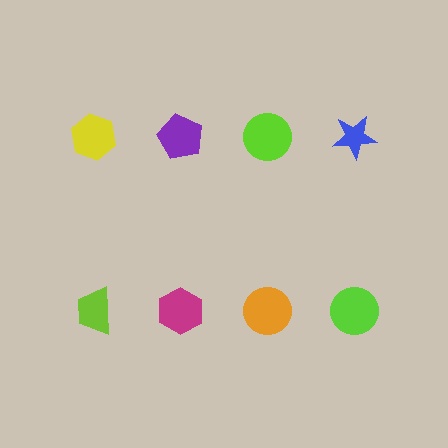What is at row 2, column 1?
A lime trapezoid.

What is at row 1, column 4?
A blue star.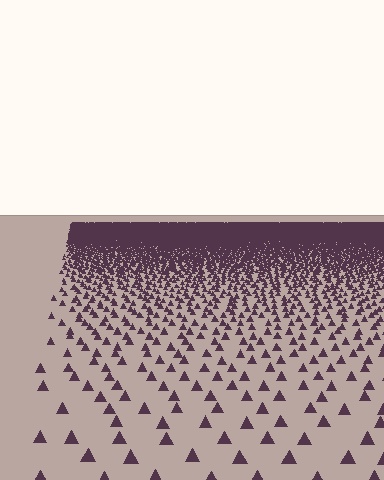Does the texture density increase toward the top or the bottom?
Density increases toward the top.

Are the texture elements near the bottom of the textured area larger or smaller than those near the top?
Larger. Near the bottom, elements are closer to the viewer and appear at a bigger on-screen size.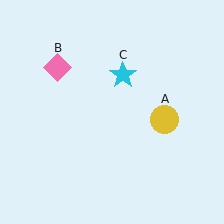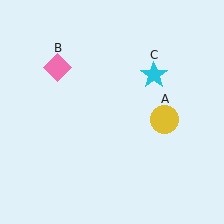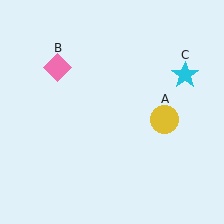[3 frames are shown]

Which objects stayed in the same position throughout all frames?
Yellow circle (object A) and pink diamond (object B) remained stationary.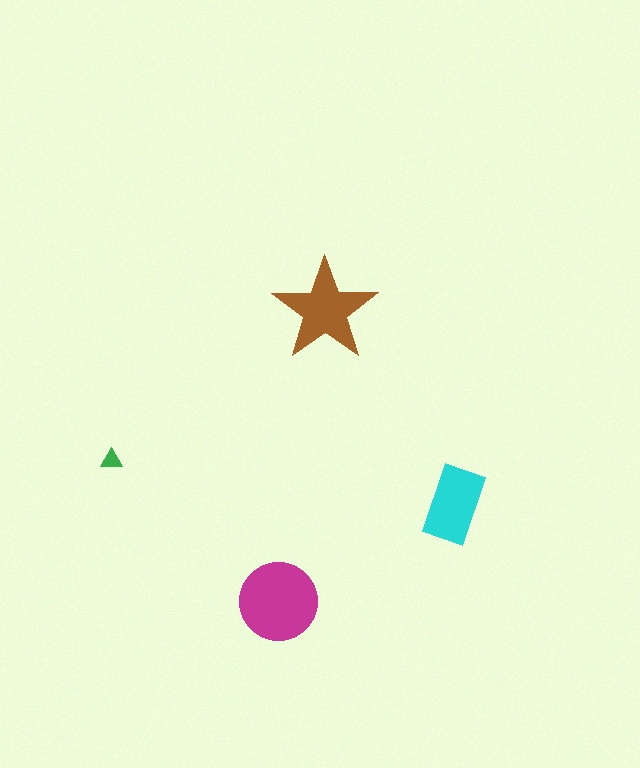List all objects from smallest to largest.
The green triangle, the cyan rectangle, the brown star, the magenta circle.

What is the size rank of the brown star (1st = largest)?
2nd.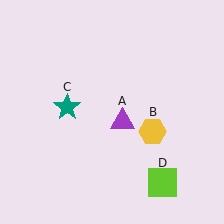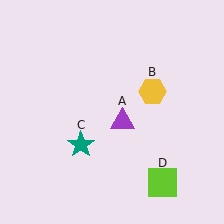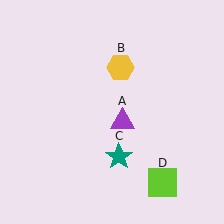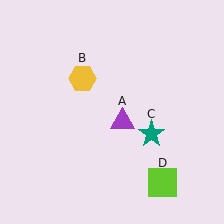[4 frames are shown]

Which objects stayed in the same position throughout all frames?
Purple triangle (object A) and lime square (object D) remained stationary.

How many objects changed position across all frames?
2 objects changed position: yellow hexagon (object B), teal star (object C).